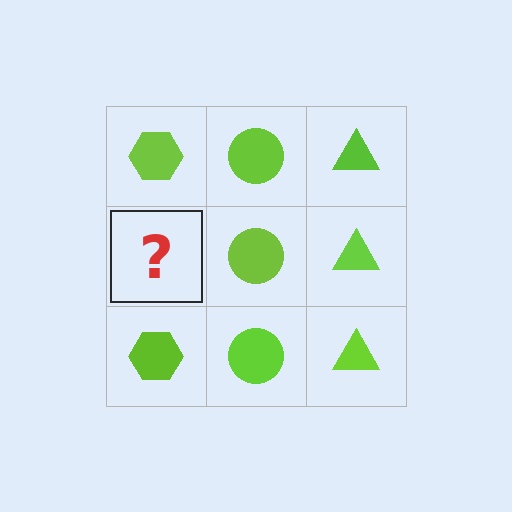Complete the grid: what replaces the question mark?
The question mark should be replaced with a lime hexagon.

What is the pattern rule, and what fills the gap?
The rule is that each column has a consistent shape. The gap should be filled with a lime hexagon.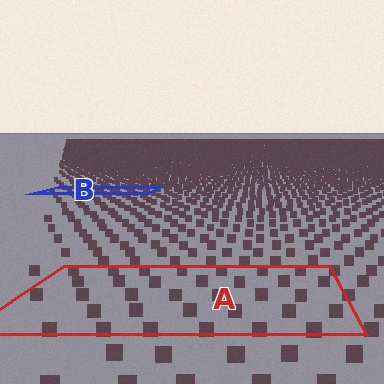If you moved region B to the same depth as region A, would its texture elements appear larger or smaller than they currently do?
They would appear larger. At a closer depth, the same texture elements are projected at a bigger on-screen size.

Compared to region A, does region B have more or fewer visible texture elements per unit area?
Region B has more texture elements per unit area — they are packed more densely because it is farther away.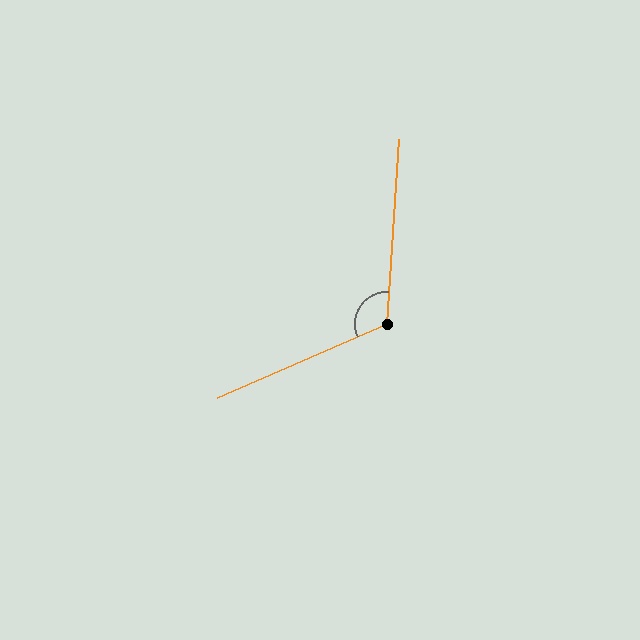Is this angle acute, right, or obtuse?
It is obtuse.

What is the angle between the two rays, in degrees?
Approximately 117 degrees.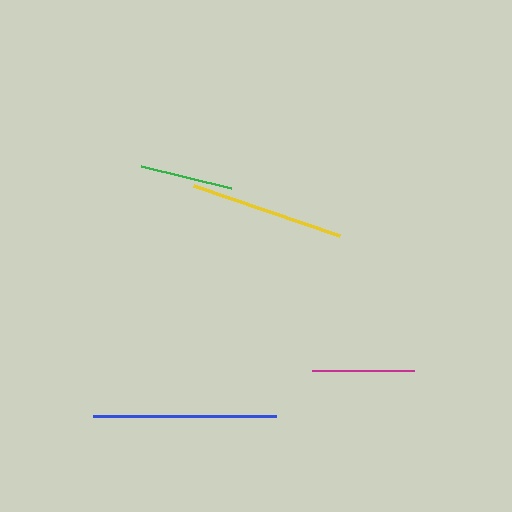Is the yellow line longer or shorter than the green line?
The yellow line is longer than the green line.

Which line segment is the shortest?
The green line is the shortest at approximately 92 pixels.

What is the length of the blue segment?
The blue segment is approximately 183 pixels long.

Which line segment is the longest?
The blue line is the longest at approximately 183 pixels.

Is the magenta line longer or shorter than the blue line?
The blue line is longer than the magenta line.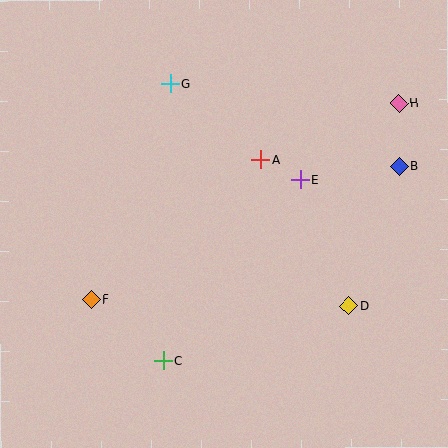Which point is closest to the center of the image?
Point A at (261, 160) is closest to the center.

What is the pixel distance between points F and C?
The distance between F and C is 94 pixels.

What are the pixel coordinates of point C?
Point C is at (163, 361).